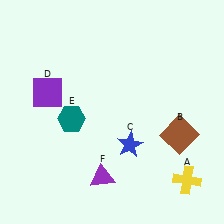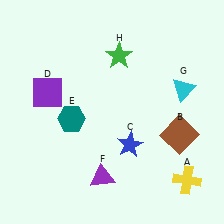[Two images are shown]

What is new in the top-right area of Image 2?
A green star (H) was added in the top-right area of Image 2.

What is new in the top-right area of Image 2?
A cyan triangle (G) was added in the top-right area of Image 2.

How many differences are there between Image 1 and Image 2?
There are 2 differences between the two images.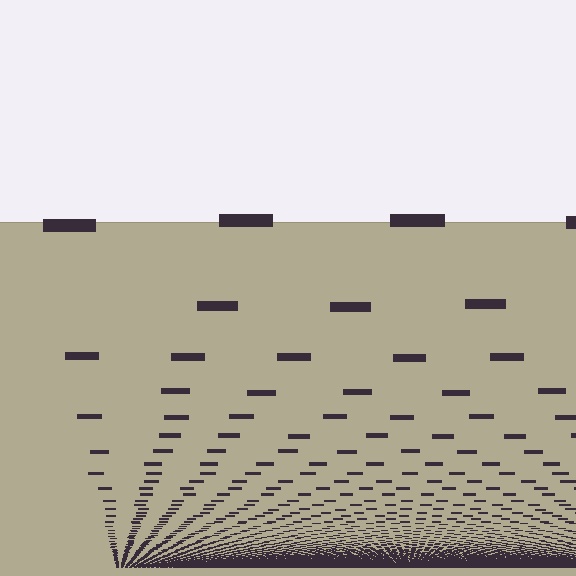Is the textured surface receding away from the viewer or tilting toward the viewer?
The surface appears to tilt toward the viewer. Texture elements get larger and sparser toward the top.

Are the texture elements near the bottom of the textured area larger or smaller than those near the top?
Smaller. The gradient is inverted — elements near the bottom are smaller and denser.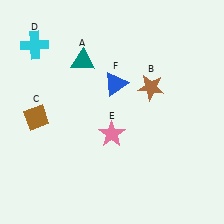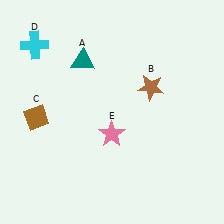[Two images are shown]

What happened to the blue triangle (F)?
The blue triangle (F) was removed in Image 2. It was in the top-right area of Image 1.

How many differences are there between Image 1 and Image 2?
There is 1 difference between the two images.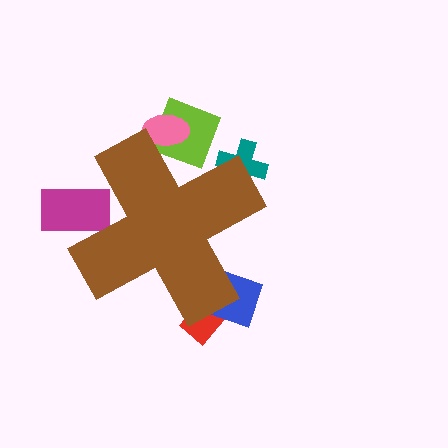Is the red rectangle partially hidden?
Yes, the red rectangle is partially hidden behind the brown cross.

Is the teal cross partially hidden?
Yes, the teal cross is partially hidden behind the brown cross.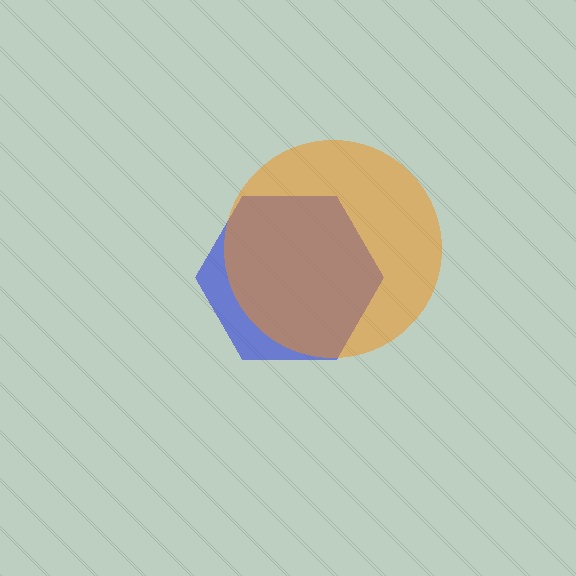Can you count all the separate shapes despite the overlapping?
Yes, there are 2 separate shapes.